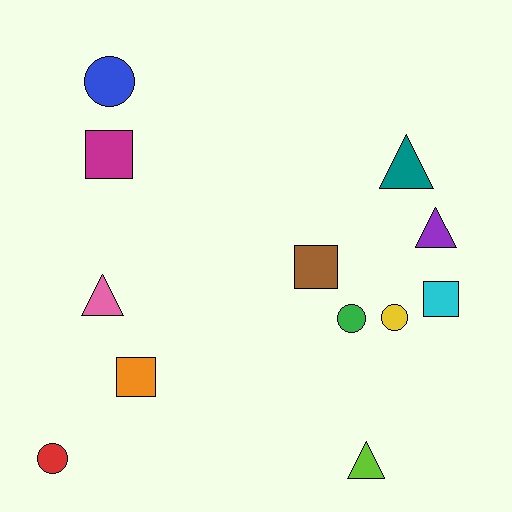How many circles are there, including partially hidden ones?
There are 4 circles.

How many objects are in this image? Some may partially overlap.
There are 12 objects.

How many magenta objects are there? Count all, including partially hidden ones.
There is 1 magenta object.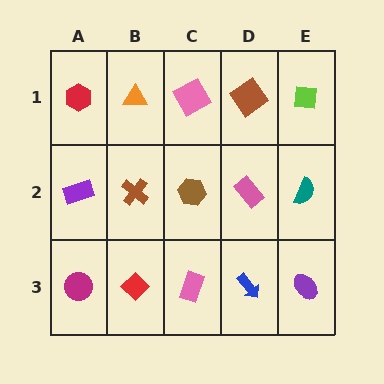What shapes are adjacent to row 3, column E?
A teal semicircle (row 2, column E), a blue arrow (row 3, column D).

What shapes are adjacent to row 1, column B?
A brown cross (row 2, column B), a red hexagon (row 1, column A), a pink square (row 1, column C).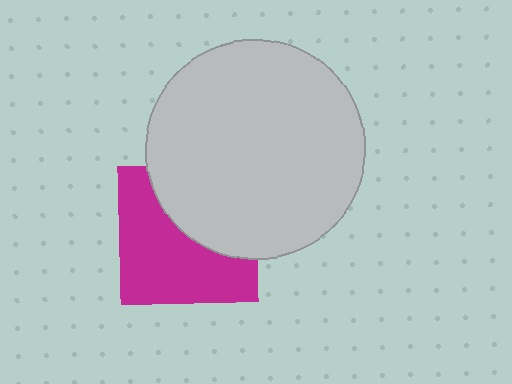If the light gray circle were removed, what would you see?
You would see the complete magenta square.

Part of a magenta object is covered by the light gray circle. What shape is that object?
It is a square.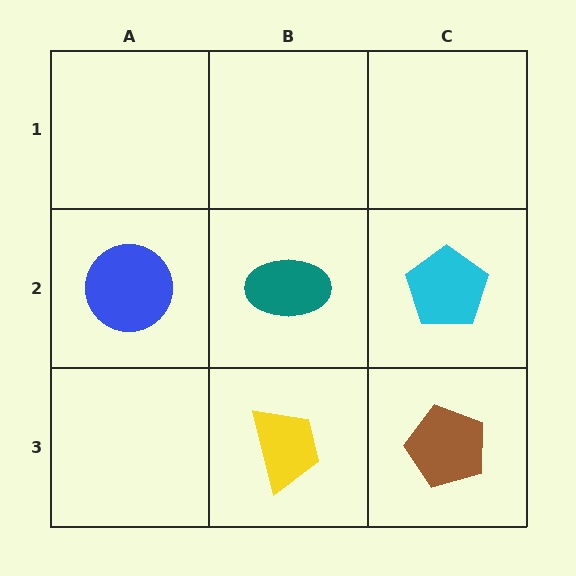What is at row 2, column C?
A cyan pentagon.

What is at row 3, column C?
A brown pentagon.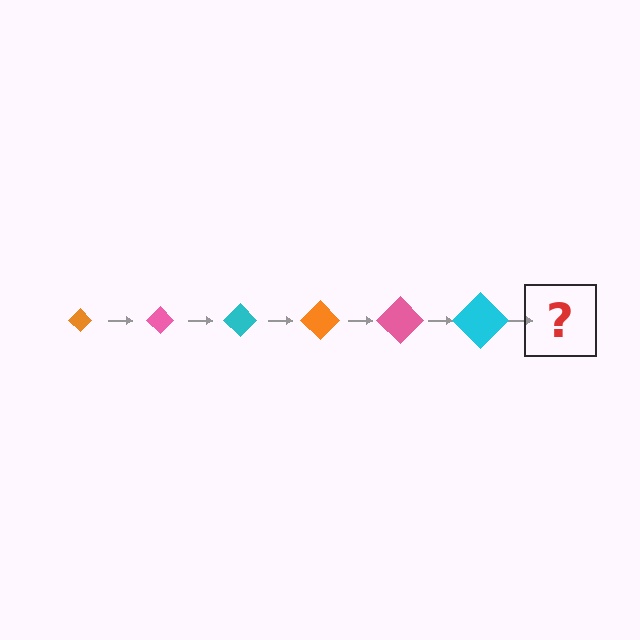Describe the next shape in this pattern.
It should be an orange diamond, larger than the previous one.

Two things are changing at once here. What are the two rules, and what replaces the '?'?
The two rules are that the diamond grows larger each step and the color cycles through orange, pink, and cyan. The '?' should be an orange diamond, larger than the previous one.